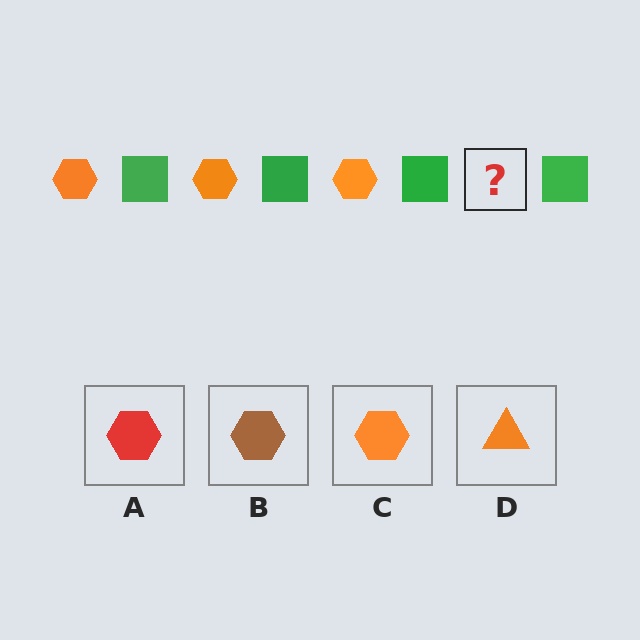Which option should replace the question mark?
Option C.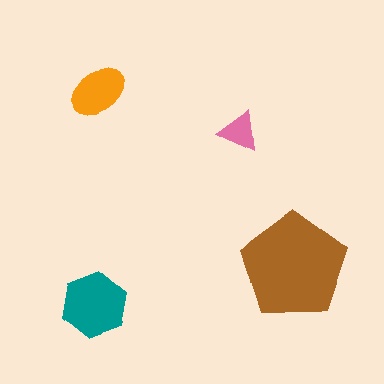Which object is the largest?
The brown pentagon.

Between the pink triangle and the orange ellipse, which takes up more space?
The orange ellipse.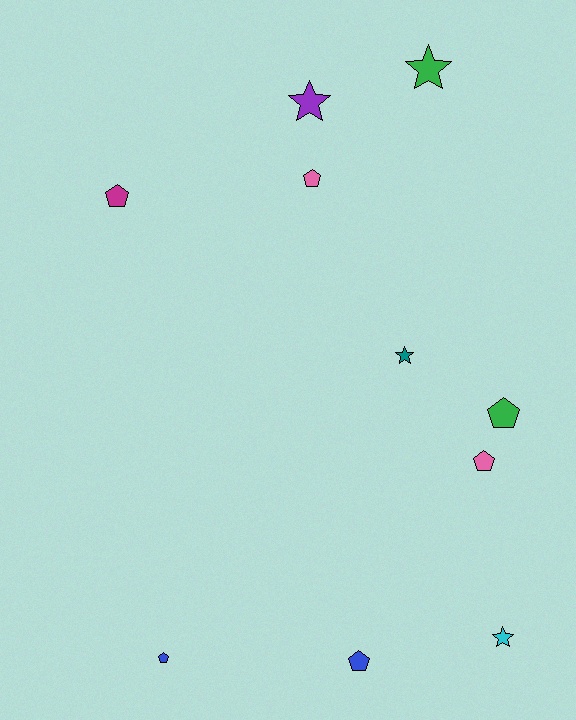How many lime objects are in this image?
There are no lime objects.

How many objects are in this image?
There are 10 objects.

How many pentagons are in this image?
There are 6 pentagons.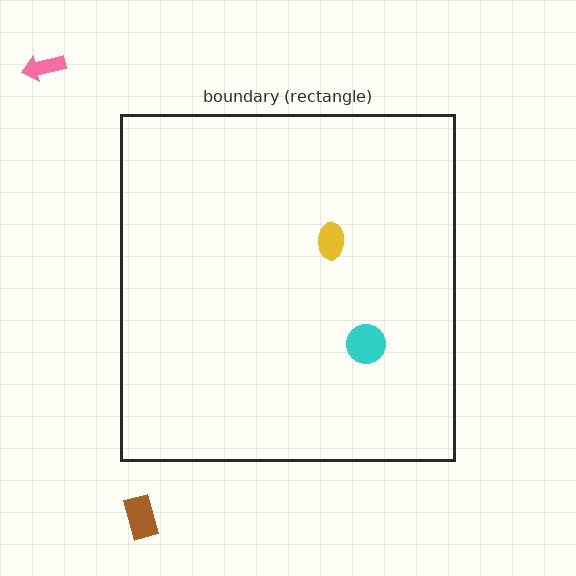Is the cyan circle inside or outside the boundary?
Inside.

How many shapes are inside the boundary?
2 inside, 2 outside.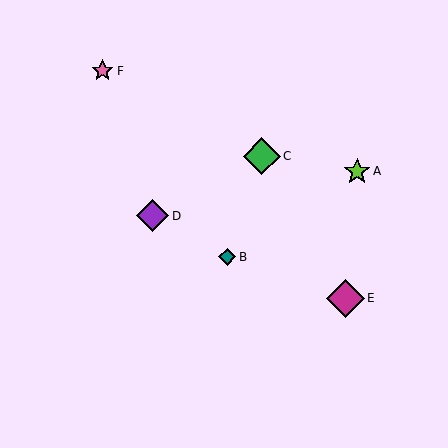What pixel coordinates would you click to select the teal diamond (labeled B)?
Click at (227, 257) to select the teal diamond B.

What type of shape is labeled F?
Shape F is a pink star.